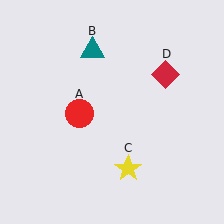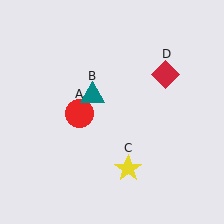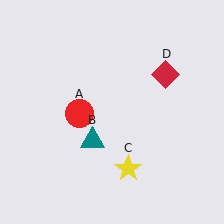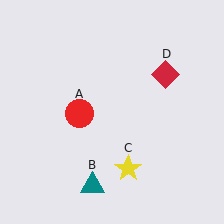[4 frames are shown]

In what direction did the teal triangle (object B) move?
The teal triangle (object B) moved down.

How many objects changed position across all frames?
1 object changed position: teal triangle (object B).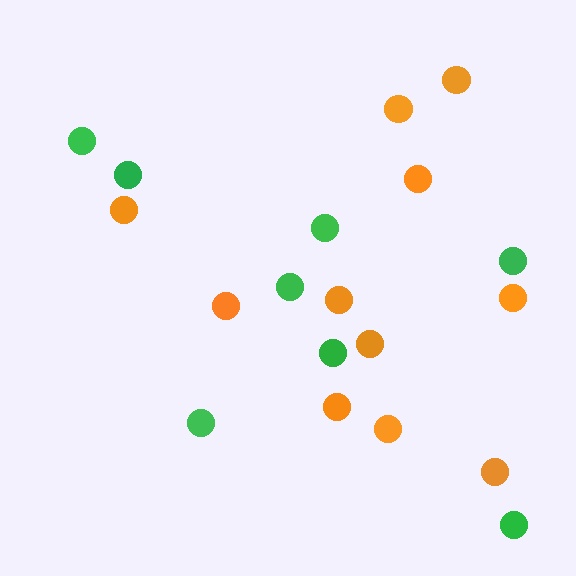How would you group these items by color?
There are 2 groups: one group of orange circles (11) and one group of green circles (8).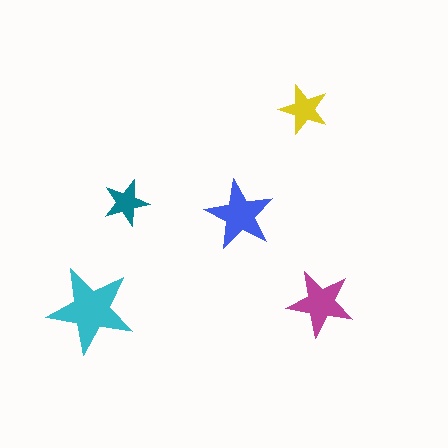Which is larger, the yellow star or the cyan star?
The cyan one.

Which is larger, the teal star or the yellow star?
The yellow one.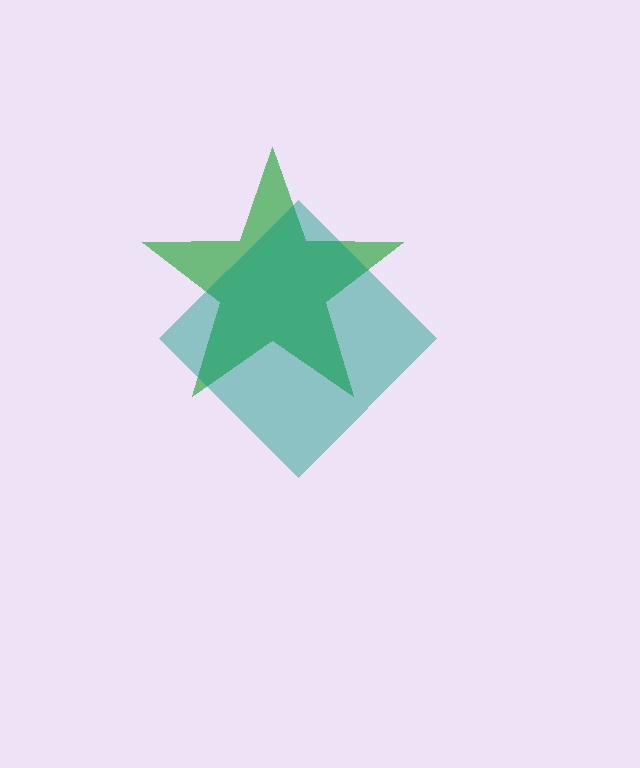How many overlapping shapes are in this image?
There are 2 overlapping shapes in the image.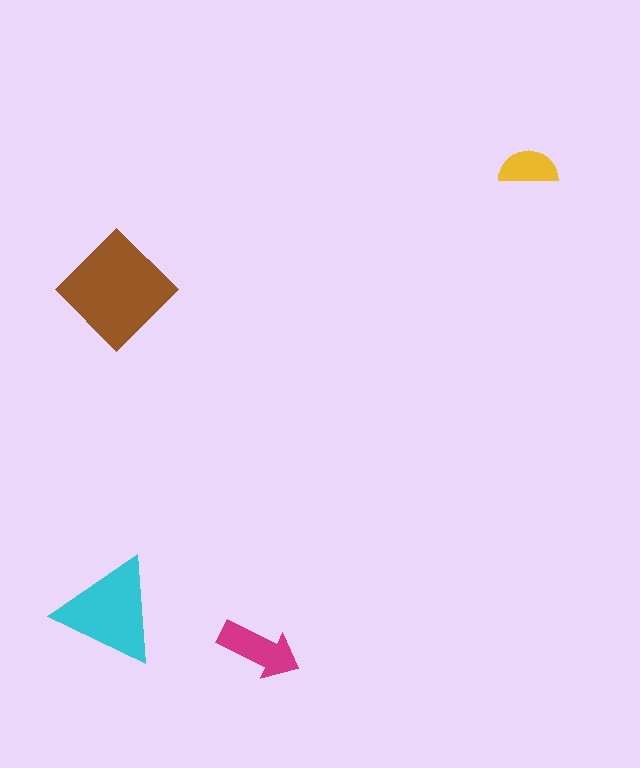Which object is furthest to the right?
The yellow semicircle is rightmost.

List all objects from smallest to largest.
The yellow semicircle, the magenta arrow, the cyan triangle, the brown diamond.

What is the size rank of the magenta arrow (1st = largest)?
3rd.